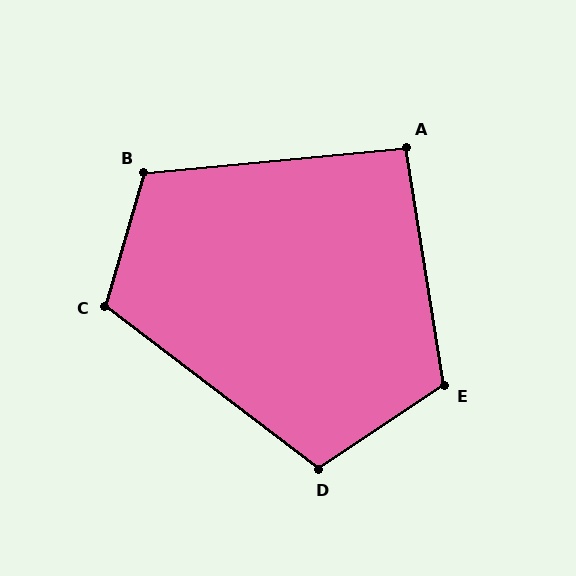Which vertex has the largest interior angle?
E, at approximately 115 degrees.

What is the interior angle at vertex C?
Approximately 111 degrees (obtuse).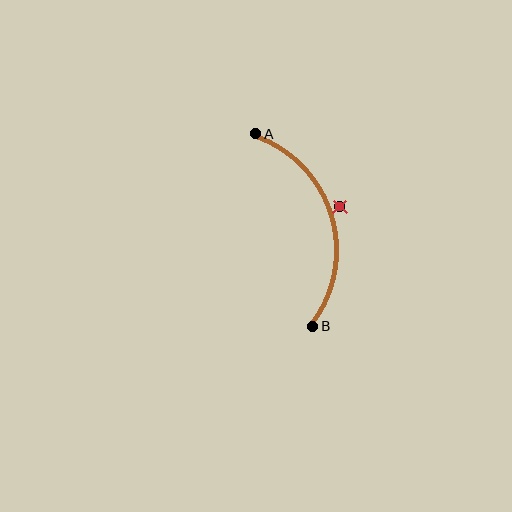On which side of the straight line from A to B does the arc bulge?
The arc bulges to the right of the straight line connecting A and B.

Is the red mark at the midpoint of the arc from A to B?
No — the red mark does not lie on the arc at all. It sits slightly outside the curve.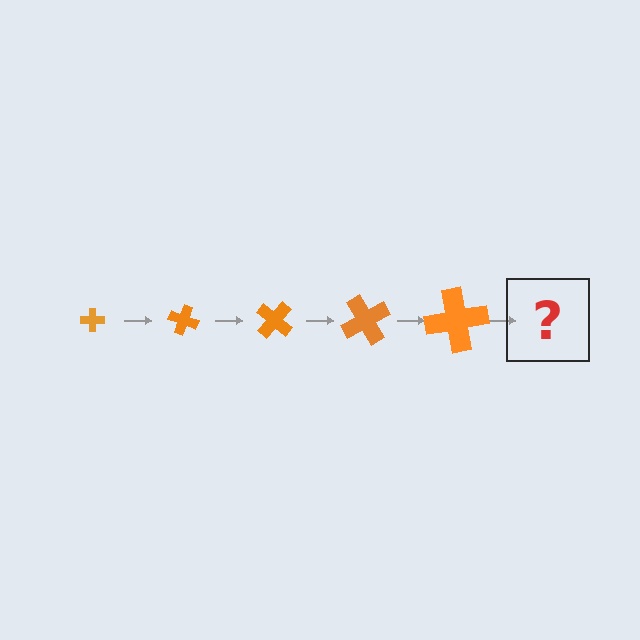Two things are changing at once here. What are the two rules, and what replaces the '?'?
The two rules are that the cross grows larger each step and it rotates 20 degrees each step. The '?' should be a cross, larger than the previous one and rotated 100 degrees from the start.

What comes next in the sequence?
The next element should be a cross, larger than the previous one and rotated 100 degrees from the start.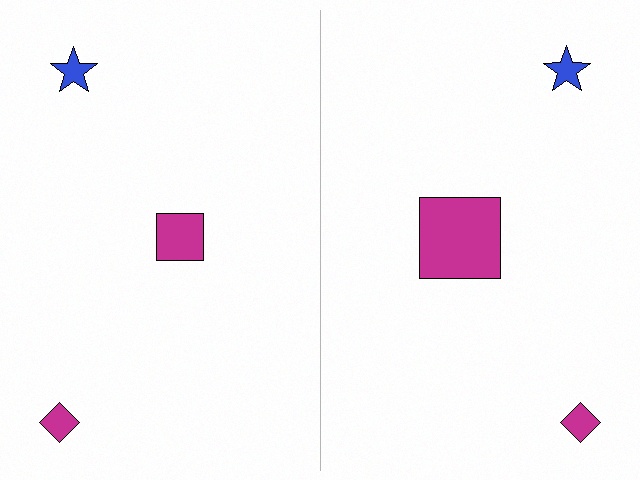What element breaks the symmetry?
The magenta square on the right side has a different size than its mirror counterpart.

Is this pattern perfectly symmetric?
No, the pattern is not perfectly symmetric. The magenta square on the right side has a different size than its mirror counterpart.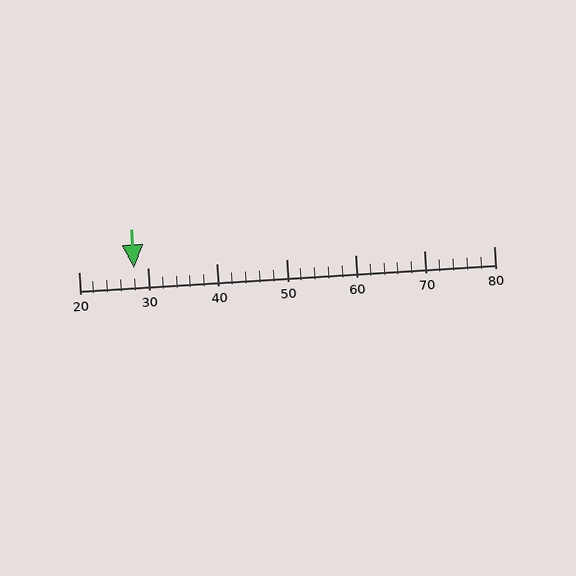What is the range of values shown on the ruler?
The ruler shows values from 20 to 80.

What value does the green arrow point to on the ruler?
The green arrow points to approximately 28.